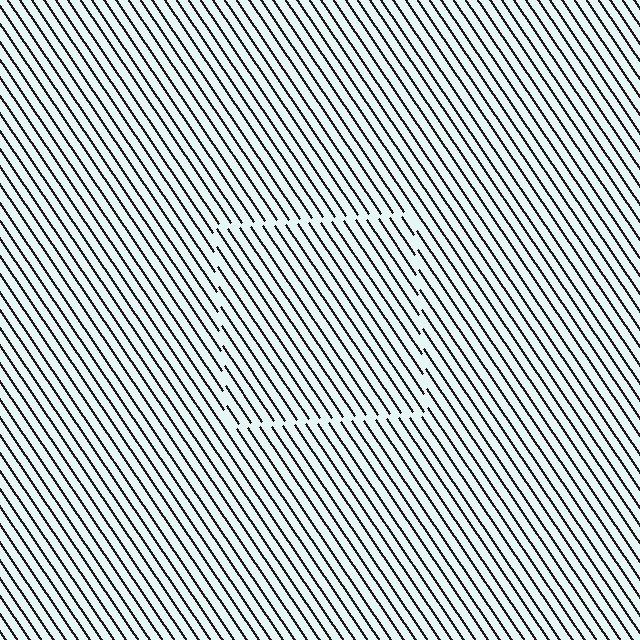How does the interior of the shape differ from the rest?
The interior of the shape contains the same grating, shifted by half a period — the contour is defined by the phase discontinuity where line-ends from the inner and outer gratings abut.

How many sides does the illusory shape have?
4 sides — the line-ends trace a square.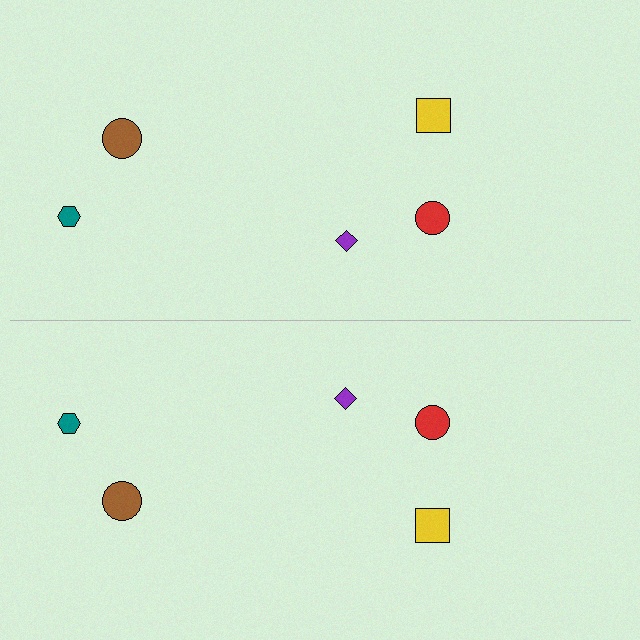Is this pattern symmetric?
Yes, this pattern has bilateral (reflection) symmetry.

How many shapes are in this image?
There are 10 shapes in this image.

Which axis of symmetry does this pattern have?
The pattern has a horizontal axis of symmetry running through the center of the image.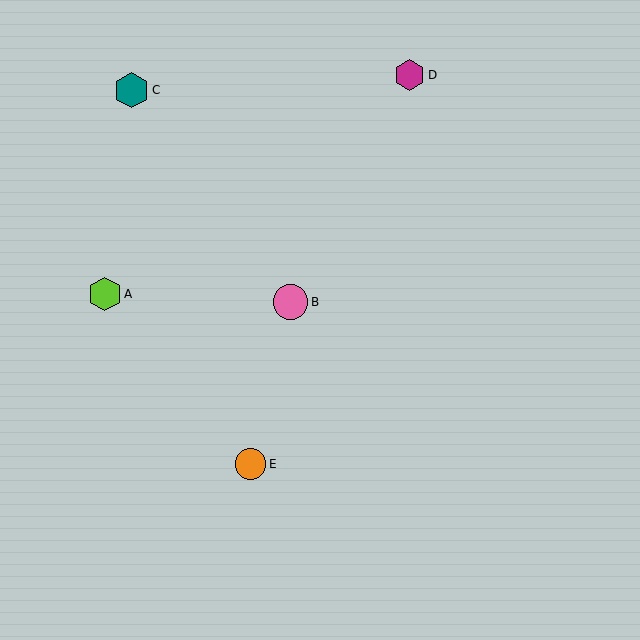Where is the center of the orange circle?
The center of the orange circle is at (251, 464).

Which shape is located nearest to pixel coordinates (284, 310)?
The pink circle (labeled B) at (291, 302) is nearest to that location.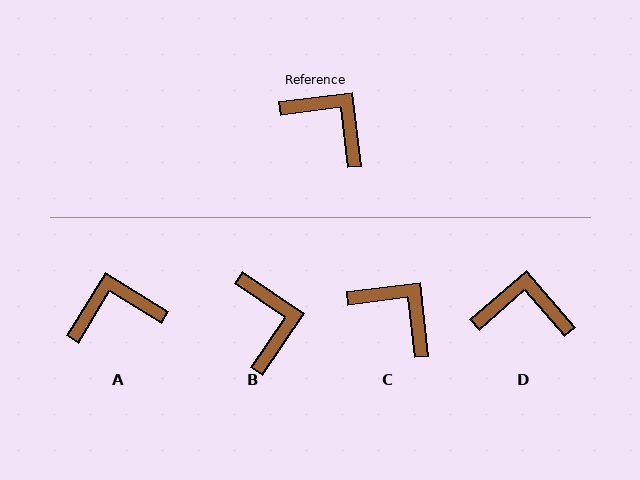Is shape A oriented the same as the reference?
No, it is off by about 52 degrees.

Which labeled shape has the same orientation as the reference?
C.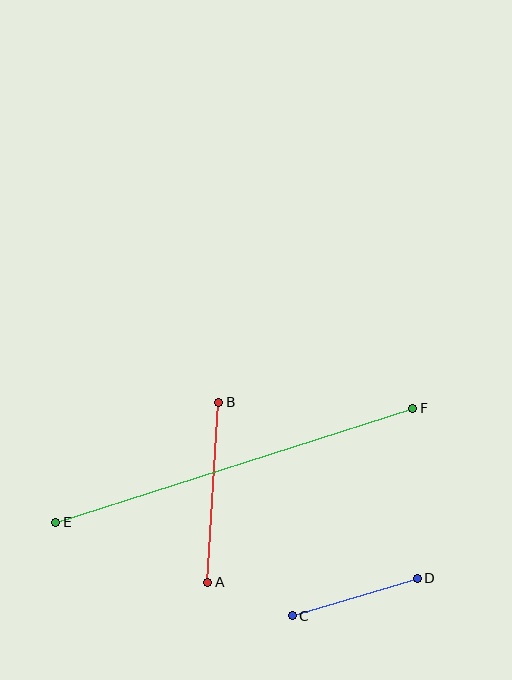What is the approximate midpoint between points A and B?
The midpoint is at approximately (213, 492) pixels.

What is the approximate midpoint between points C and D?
The midpoint is at approximately (355, 597) pixels.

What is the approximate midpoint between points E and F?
The midpoint is at approximately (234, 465) pixels.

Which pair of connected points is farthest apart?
Points E and F are farthest apart.